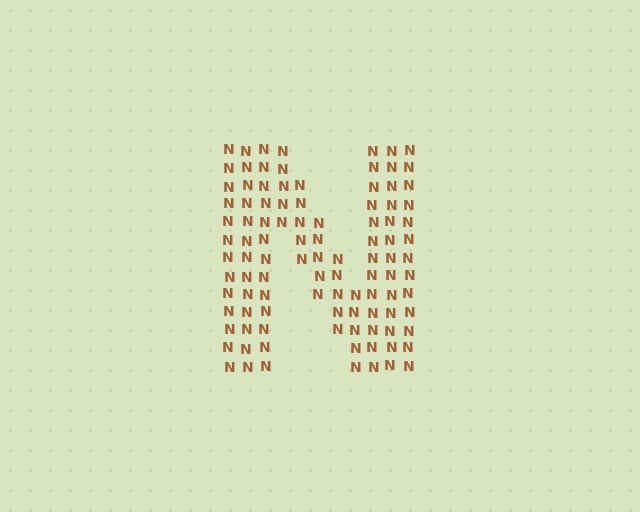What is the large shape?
The large shape is the letter N.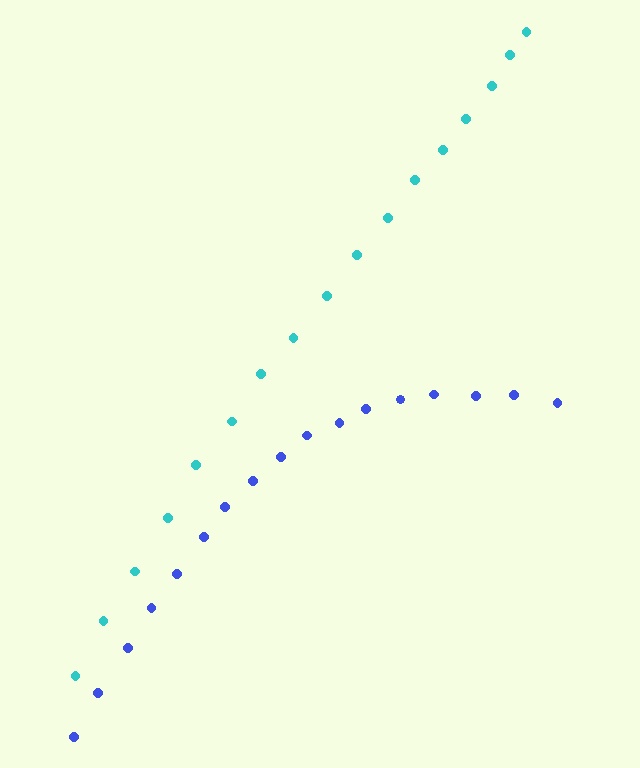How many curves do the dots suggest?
There are 2 distinct paths.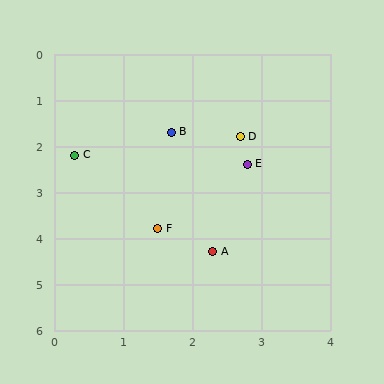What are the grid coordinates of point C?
Point C is at approximately (0.3, 2.2).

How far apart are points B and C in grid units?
Points B and C are about 1.5 grid units apart.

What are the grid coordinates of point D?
Point D is at approximately (2.7, 1.8).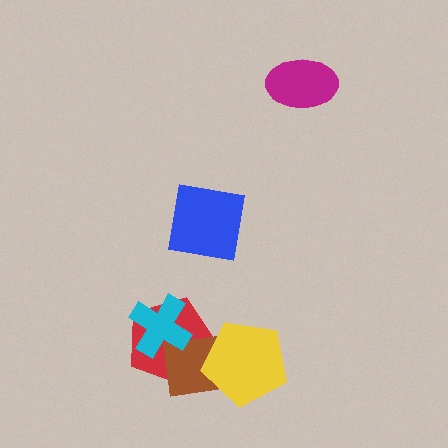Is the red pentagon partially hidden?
Yes, it is partially covered by another shape.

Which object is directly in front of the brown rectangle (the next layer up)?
The cyan cross is directly in front of the brown rectangle.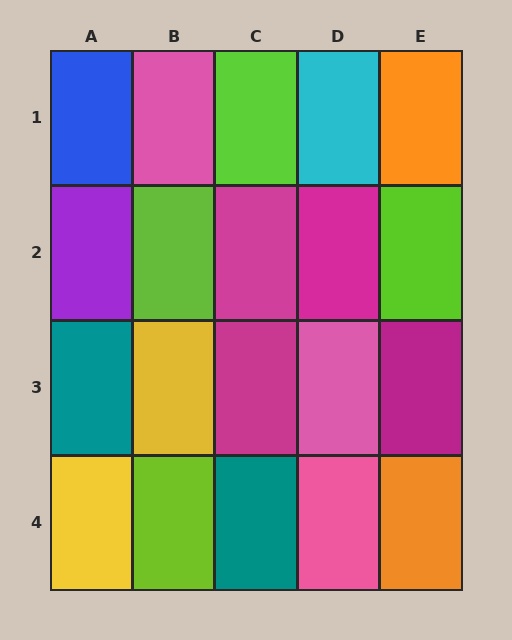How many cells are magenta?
4 cells are magenta.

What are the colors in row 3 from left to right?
Teal, yellow, magenta, pink, magenta.